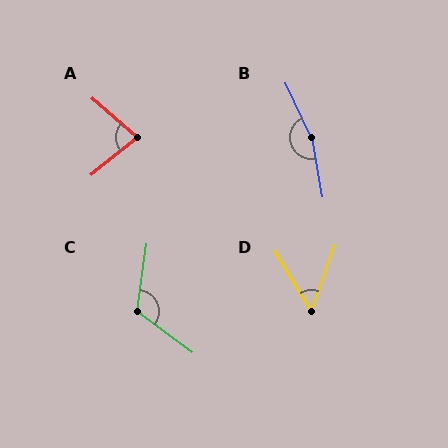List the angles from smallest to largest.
D (50°), A (80°), C (119°), B (165°).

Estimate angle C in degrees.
Approximately 119 degrees.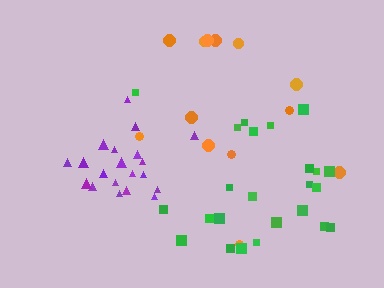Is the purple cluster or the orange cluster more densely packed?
Purple.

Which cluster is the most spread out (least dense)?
Orange.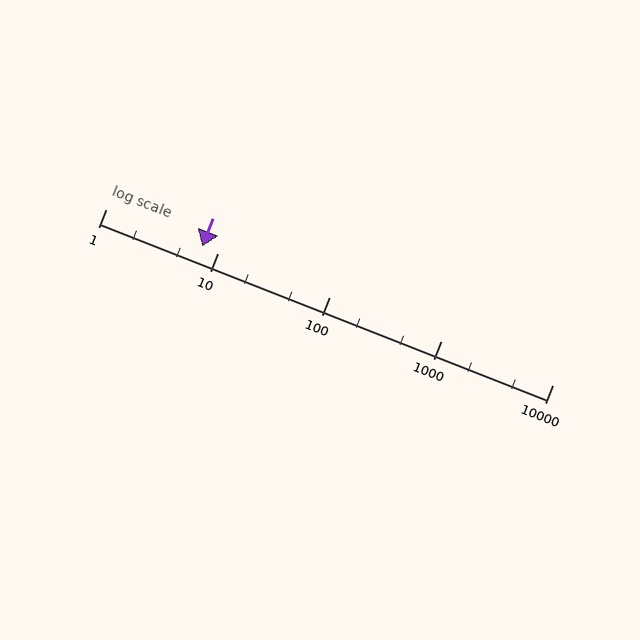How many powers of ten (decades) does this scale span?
The scale spans 4 decades, from 1 to 10000.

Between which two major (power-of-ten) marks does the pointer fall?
The pointer is between 1 and 10.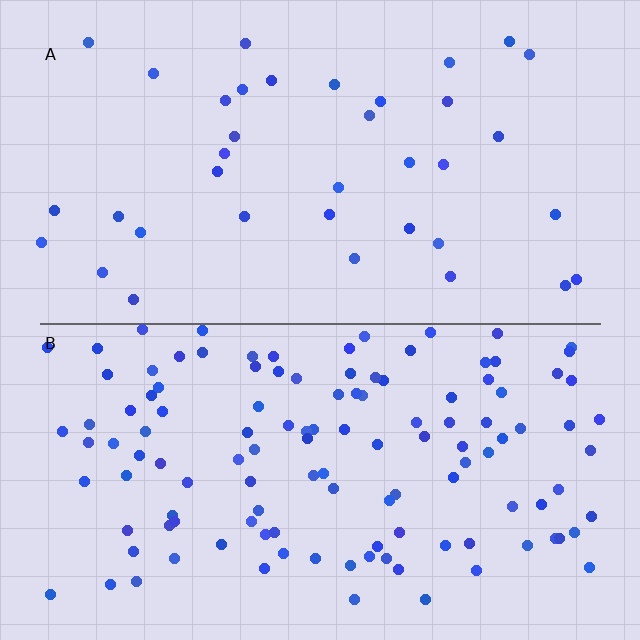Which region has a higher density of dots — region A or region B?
B (the bottom).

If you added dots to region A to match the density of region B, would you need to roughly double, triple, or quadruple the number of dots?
Approximately triple.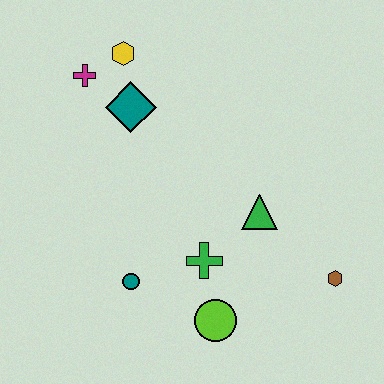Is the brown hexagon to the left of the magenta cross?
No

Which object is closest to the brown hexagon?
The green triangle is closest to the brown hexagon.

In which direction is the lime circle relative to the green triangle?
The lime circle is below the green triangle.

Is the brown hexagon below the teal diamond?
Yes